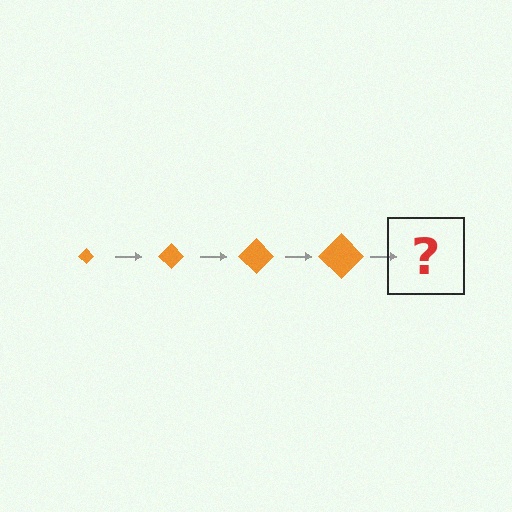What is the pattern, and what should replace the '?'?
The pattern is that the diamond gets progressively larger each step. The '?' should be an orange diamond, larger than the previous one.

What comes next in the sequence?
The next element should be an orange diamond, larger than the previous one.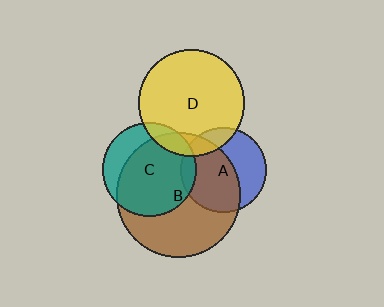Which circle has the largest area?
Circle B (brown).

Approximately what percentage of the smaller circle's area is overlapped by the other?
Approximately 15%.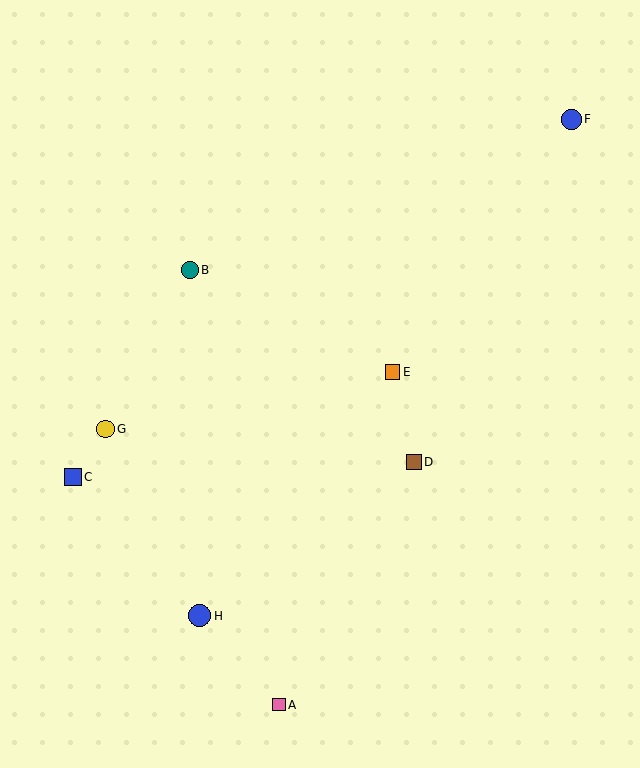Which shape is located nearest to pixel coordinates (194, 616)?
The blue circle (labeled H) at (200, 616) is nearest to that location.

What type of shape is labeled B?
Shape B is a teal circle.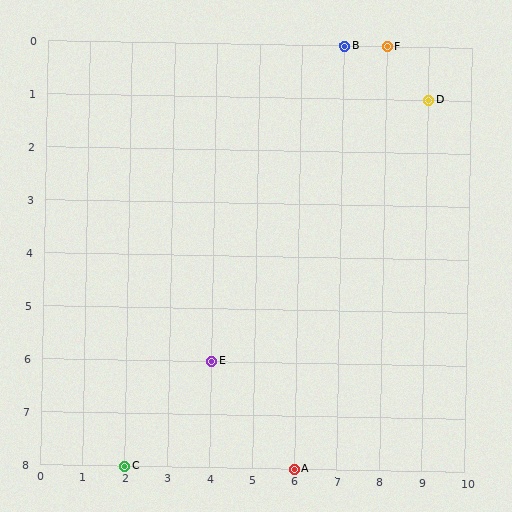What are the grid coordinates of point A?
Point A is at grid coordinates (6, 8).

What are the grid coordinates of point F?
Point F is at grid coordinates (8, 0).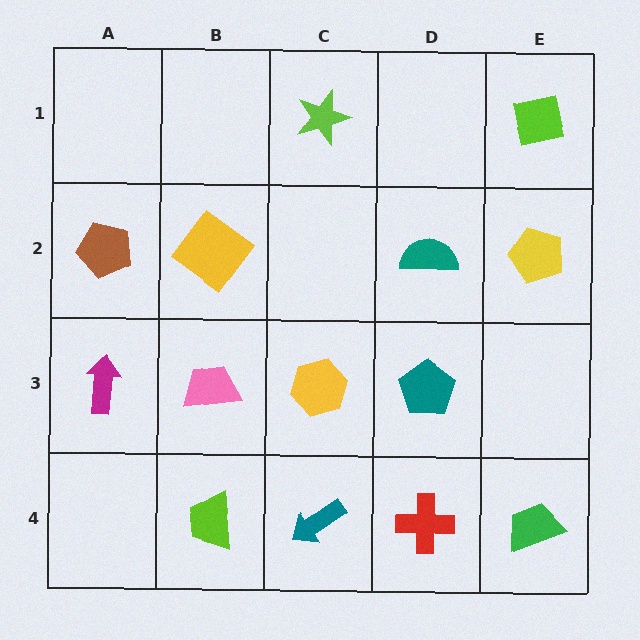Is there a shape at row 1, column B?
No, that cell is empty.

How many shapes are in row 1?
2 shapes.